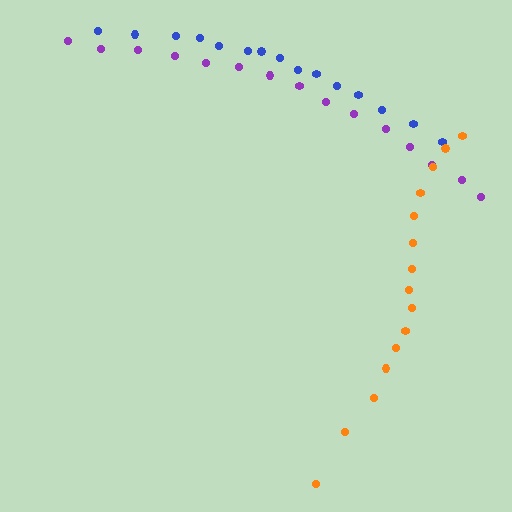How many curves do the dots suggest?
There are 3 distinct paths.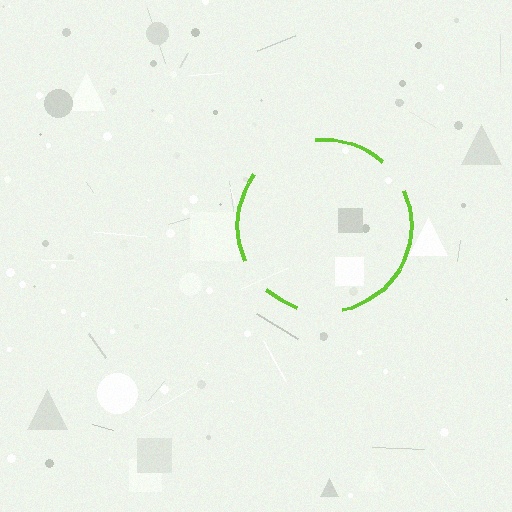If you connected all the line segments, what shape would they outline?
They would outline a circle.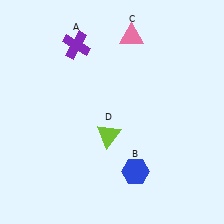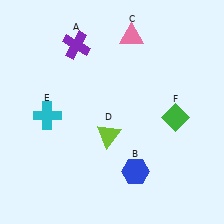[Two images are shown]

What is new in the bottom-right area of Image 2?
A green diamond (F) was added in the bottom-right area of Image 2.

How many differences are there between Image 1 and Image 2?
There are 2 differences between the two images.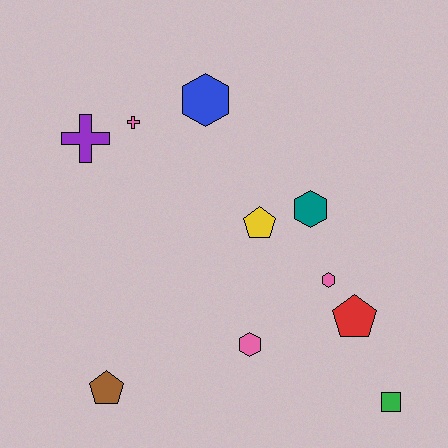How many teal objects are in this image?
There is 1 teal object.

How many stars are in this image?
There are no stars.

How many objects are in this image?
There are 10 objects.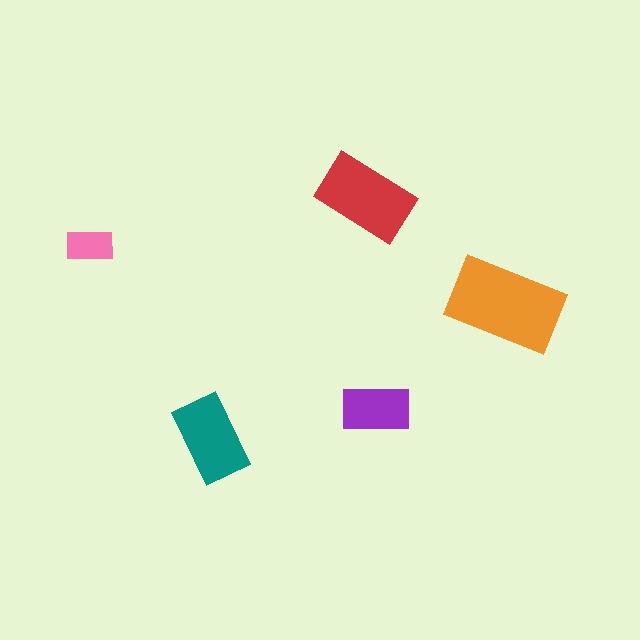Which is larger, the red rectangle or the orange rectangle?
The orange one.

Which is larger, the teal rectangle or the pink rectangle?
The teal one.